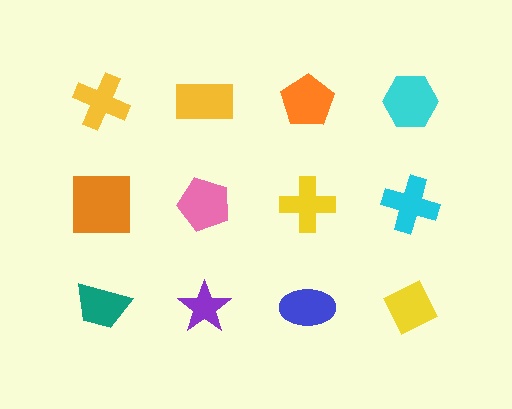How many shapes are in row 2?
4 shapes.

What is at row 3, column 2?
A purple star.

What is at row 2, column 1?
An orange square.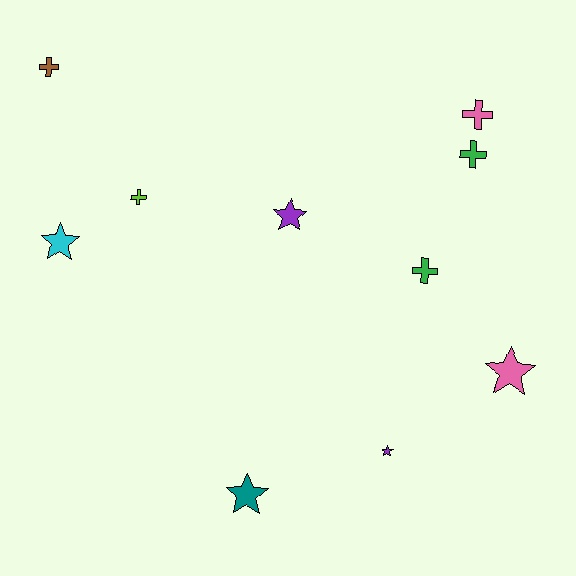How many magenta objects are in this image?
There are no magenta objects.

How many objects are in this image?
There are 10 objects.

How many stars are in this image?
There are 5 stars.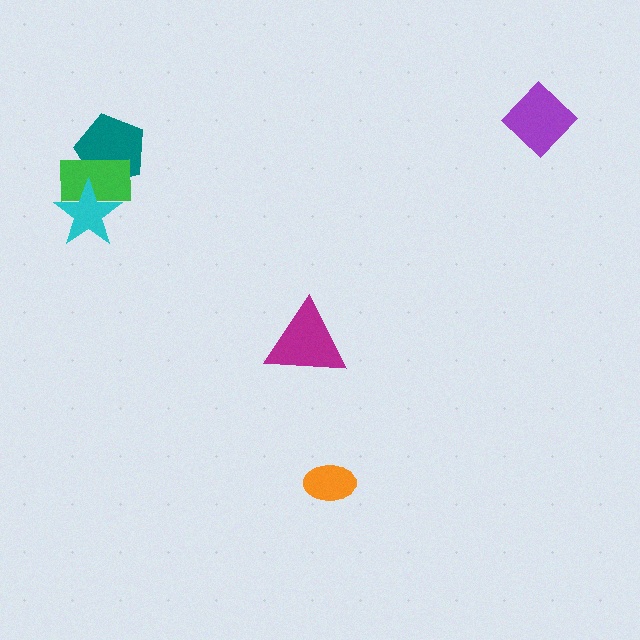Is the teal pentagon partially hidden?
Yes, it is partially covered by another shape.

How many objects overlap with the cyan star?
1 object overlaps with the cyan star.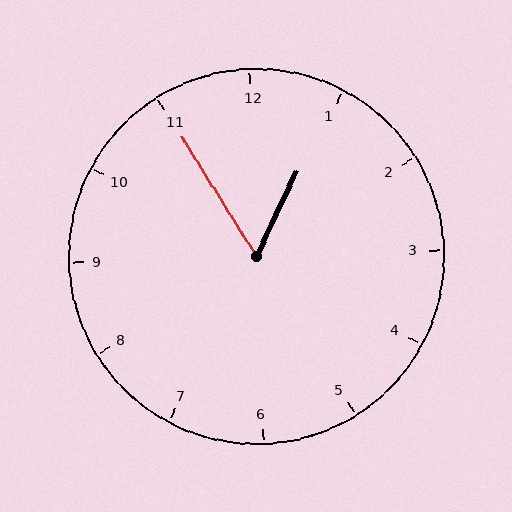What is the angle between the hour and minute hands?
Approximately 58 degrees.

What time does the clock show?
12:55.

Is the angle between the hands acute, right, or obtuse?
It is acute.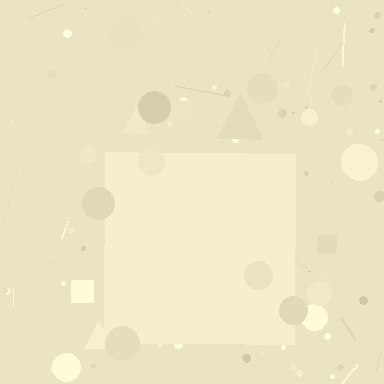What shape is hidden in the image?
A square is hidden in the image.